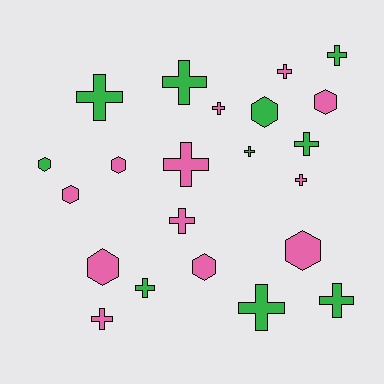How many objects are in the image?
There are 22 objects.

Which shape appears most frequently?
Cross, with 14 objects.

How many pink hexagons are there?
There are 6 pink hexagons.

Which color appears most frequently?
Pink, with 12 objects.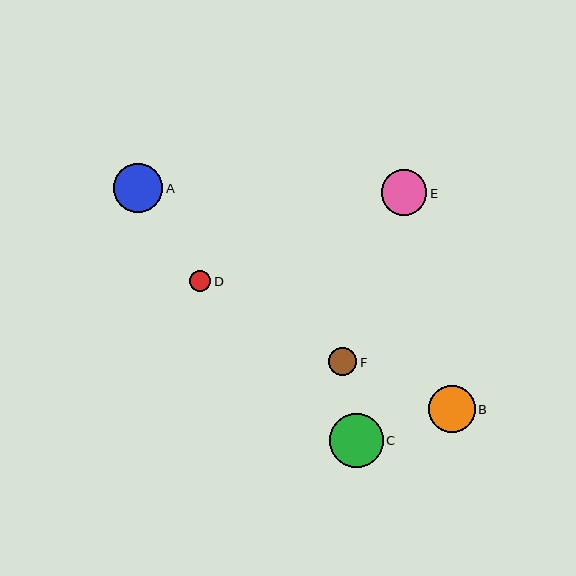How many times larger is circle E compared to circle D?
Circle E is approximately 2.2 times the size of circle D.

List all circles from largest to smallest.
From largest to smallest: C, A, B, E, F, D.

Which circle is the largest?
Circle C is the largest with a size of approximately 54 pixels.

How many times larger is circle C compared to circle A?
Circle C is approximately 1.1 times the size of circle A.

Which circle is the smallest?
Circle D is the smallest with a size of approximately 21 pixels.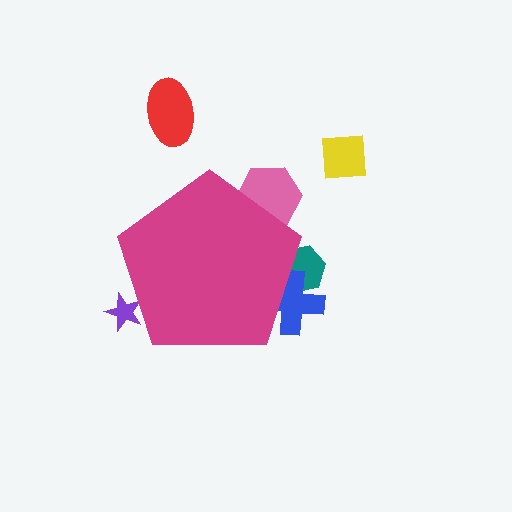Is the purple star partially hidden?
Yes, the purple star is partially hidden behind the magenta pentagon.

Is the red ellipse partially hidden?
No, the red ellipse is fully visible.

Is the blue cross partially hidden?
Yes, the blue cross is partially hidden behind the magenta pentagon.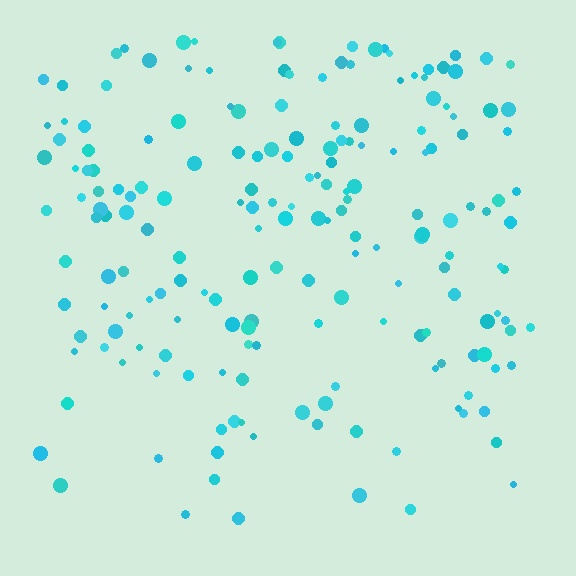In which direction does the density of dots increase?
From bottom to top, with the top side densest.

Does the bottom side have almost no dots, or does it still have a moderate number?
Still a moderate number, just noticeably fewer than the top.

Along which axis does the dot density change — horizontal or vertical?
Vertical.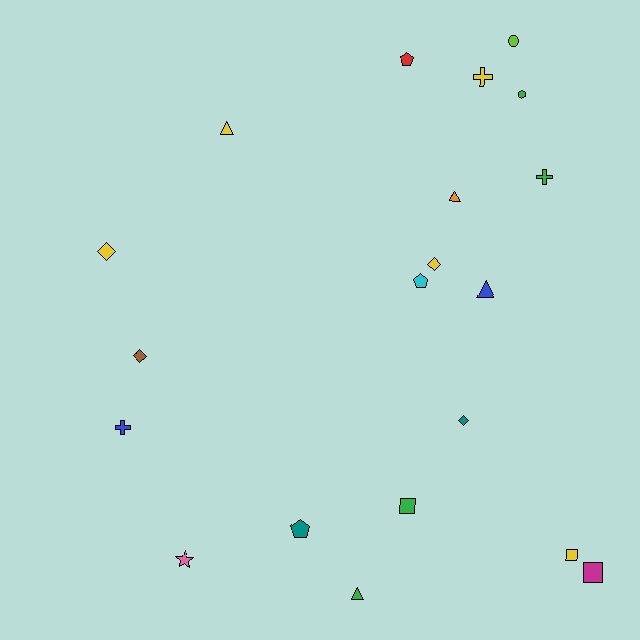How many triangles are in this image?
There are 4 triangles.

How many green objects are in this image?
There are 4 green objects.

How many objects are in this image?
There are 20 objects.